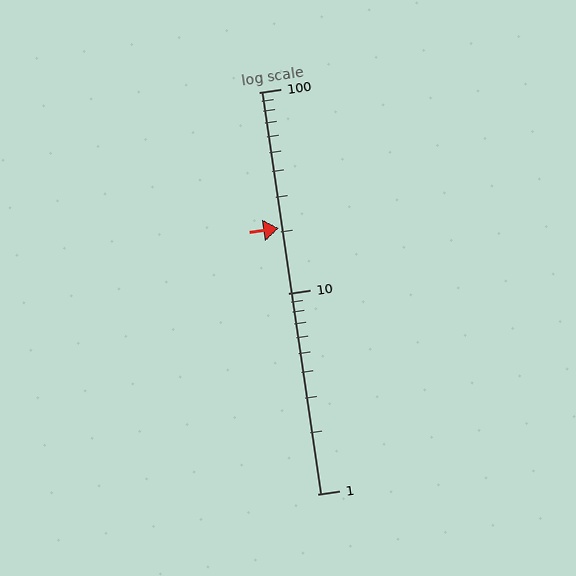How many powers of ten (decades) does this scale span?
The scale spans 2 decades, from 1 to 100.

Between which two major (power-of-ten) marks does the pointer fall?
The pointer is between 10 and 100.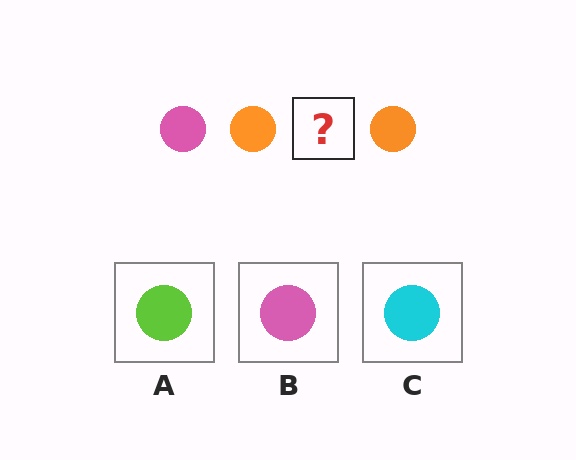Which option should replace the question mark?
Option B.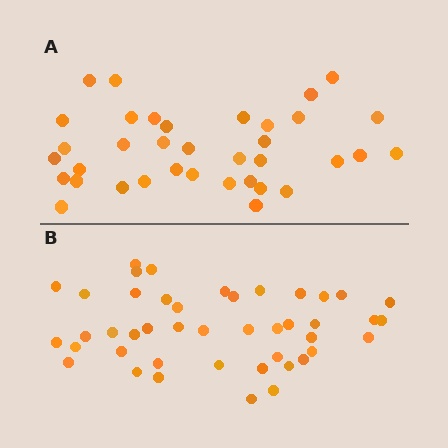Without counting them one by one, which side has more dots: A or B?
Region B (the bottom region) has more dots.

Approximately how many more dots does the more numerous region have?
Region B has roughly 8 or so more dots than region A.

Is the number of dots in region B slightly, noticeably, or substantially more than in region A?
Region B has only slightly more — the two regions are fairly close. The ratio is roughly 1.2 to 1.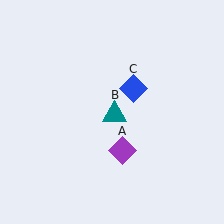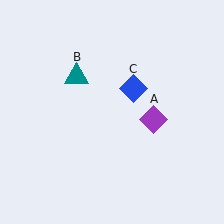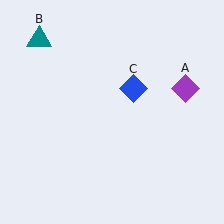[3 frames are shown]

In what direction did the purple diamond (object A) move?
The purple diamond (object A) moved up and to the right.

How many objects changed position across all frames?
2 objects changed position: purple diamond (object A), teal triangle (object B).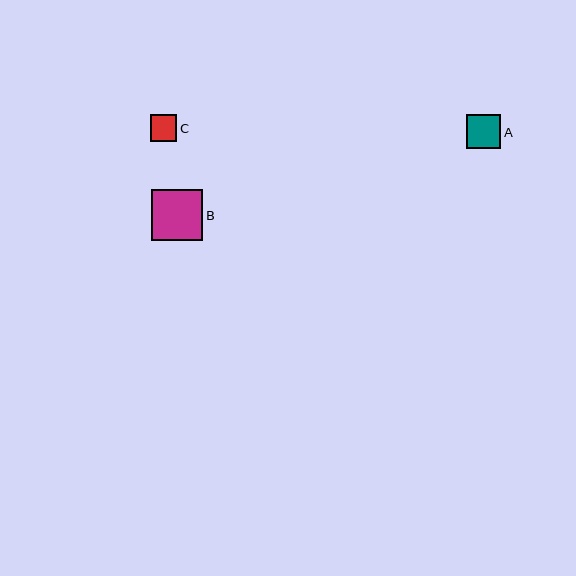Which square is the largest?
Square B is the largest with a size of approximately 51 pixels.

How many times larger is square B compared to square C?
Square B is approximately 1.9 times the size of square C.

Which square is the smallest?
Square C is the smallest with a size of approximately 26 pixels.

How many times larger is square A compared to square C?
Square A is approximately 1.3 times the size of square C.